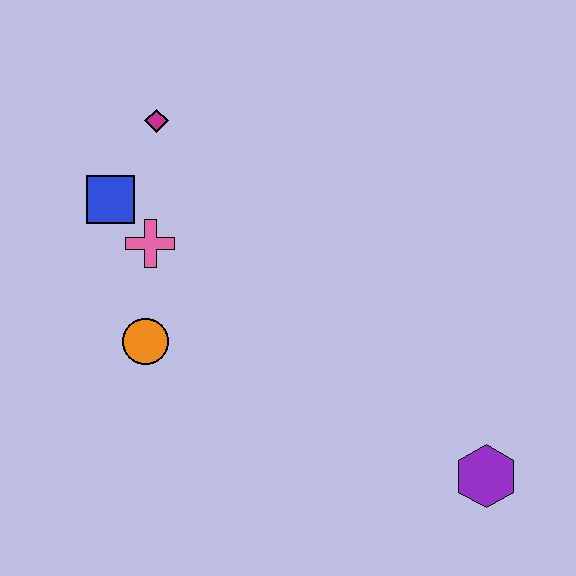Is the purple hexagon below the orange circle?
Yes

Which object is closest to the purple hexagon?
The orange circle is closest to the purple hexagon.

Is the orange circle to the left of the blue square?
No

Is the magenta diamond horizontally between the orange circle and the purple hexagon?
Yes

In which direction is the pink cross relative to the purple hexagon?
The pink cross is to the left of the purple hexagon.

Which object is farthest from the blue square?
The purple hexagon is farthest from the blue square.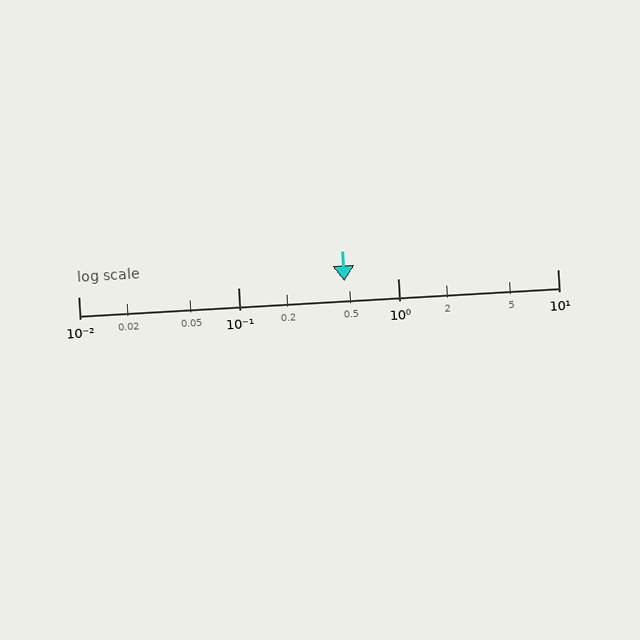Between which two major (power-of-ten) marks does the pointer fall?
The pointer is between 0.1 and 1.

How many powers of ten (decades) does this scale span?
The scale spans 3 decades, from 0.01 to 10.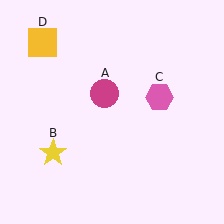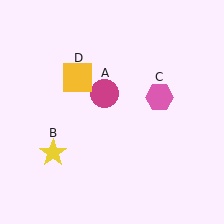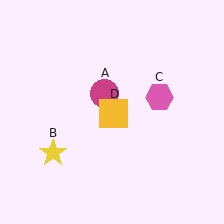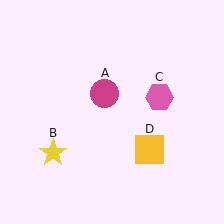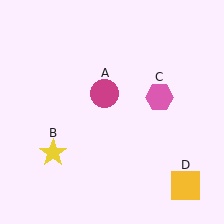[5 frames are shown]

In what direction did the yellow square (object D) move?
The yellow square (object D) moved down and to the right.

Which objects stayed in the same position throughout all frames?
Magenta circle (object A) and yellow star (object B) and pink hexagon (object C) remained stationary.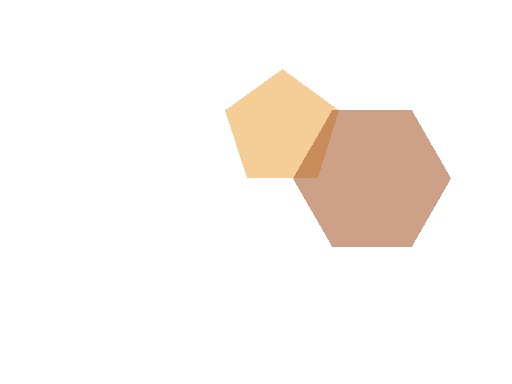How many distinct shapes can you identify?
There are 2 distinct shapes: an orange pentagon, a brown hexagon.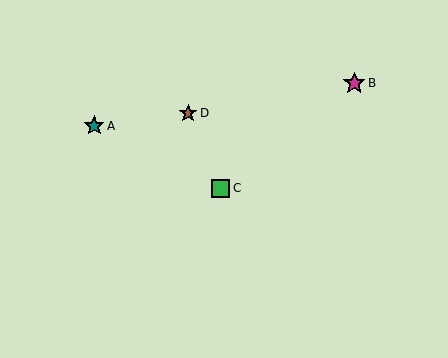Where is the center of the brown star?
The center of the brown star is at (188, 113).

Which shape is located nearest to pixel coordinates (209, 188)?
The green square (labeled C) at (221, 188) is nearest to that location.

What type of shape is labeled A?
Shape A is a teal star.